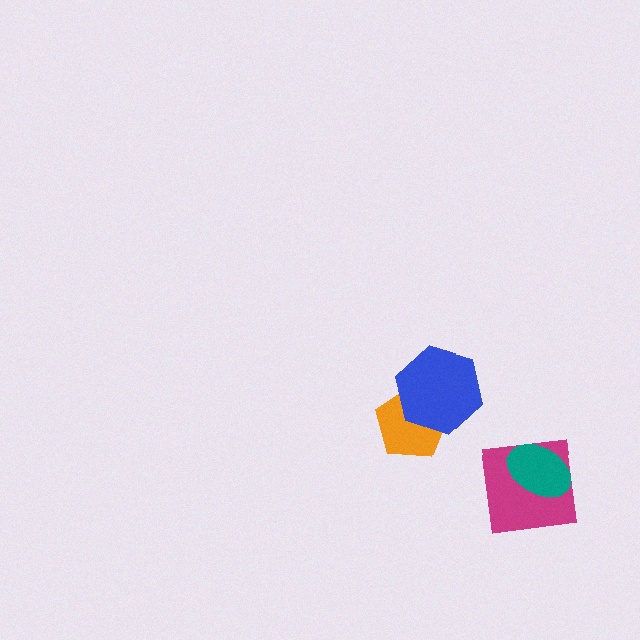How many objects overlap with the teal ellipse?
1 object overlaps with the teal ellipse.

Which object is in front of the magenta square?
The teal ellipse is in front of the magenta square.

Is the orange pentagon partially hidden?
Yes, it is partially covered by another shape.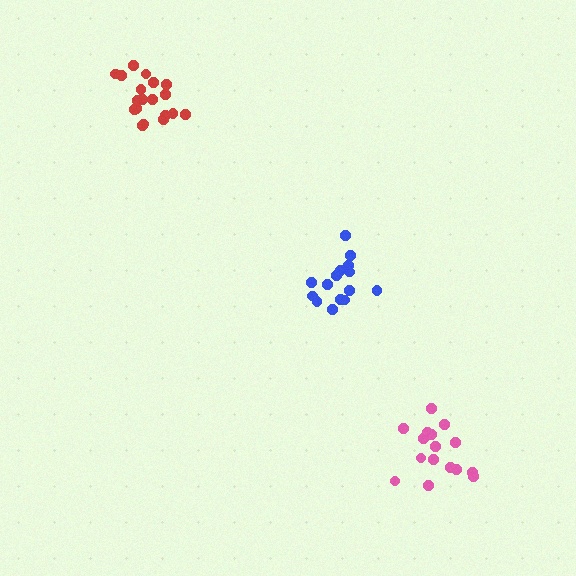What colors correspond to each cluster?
The clusters are colored: blue, pink, red.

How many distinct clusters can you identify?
There are 3 distinct clusters.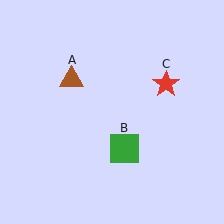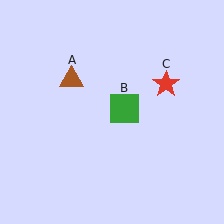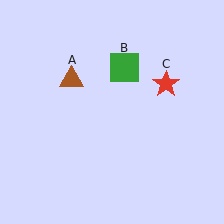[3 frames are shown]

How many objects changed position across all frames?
1 object changed position: green square (object B).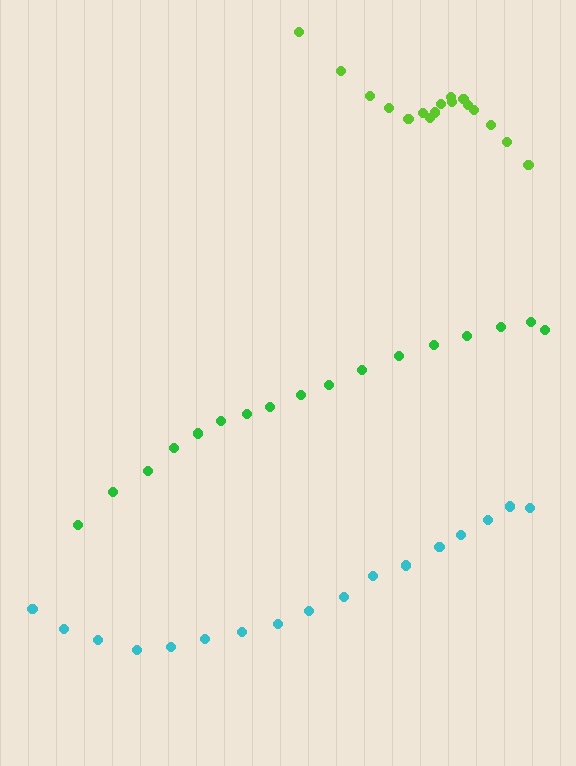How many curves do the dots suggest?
There are 3 distinct paths.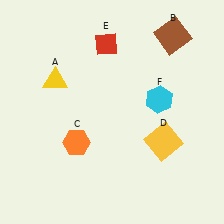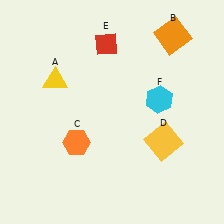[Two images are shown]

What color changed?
The square (B) changed from brown in Image 1 to orange in Image 2.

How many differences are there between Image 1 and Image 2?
There is 1 difference between the two images.